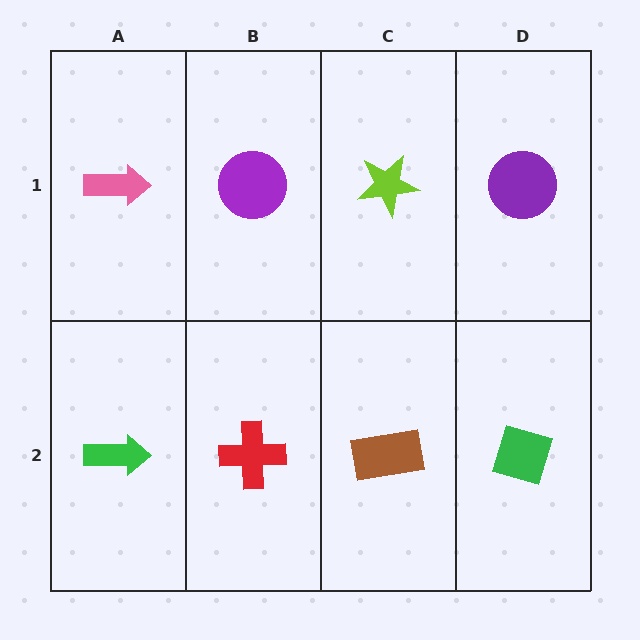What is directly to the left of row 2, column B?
A green arrow.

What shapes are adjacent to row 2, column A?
A pink arrow (row 1, column A), a red cross (row 2, column B).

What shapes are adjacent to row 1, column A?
A green arrow (row 2, column A), a purple circle (row 1, column B).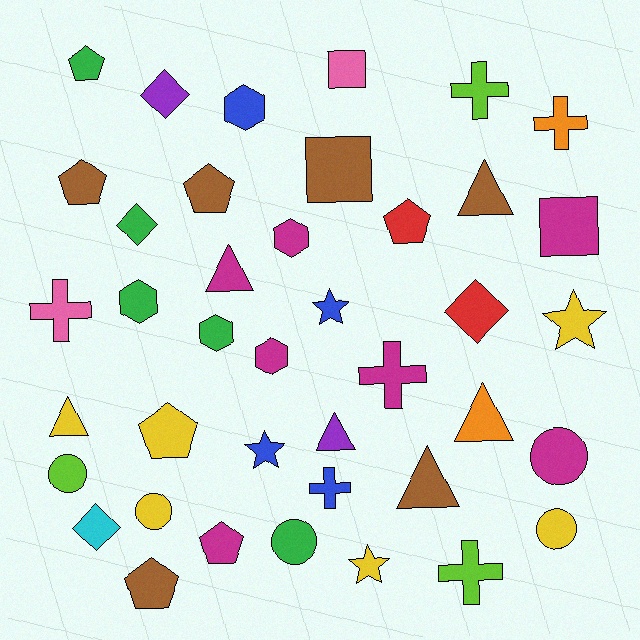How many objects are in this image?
There are 40 objects.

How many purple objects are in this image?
There are 2 purple objects.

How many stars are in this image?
There are 4 stars.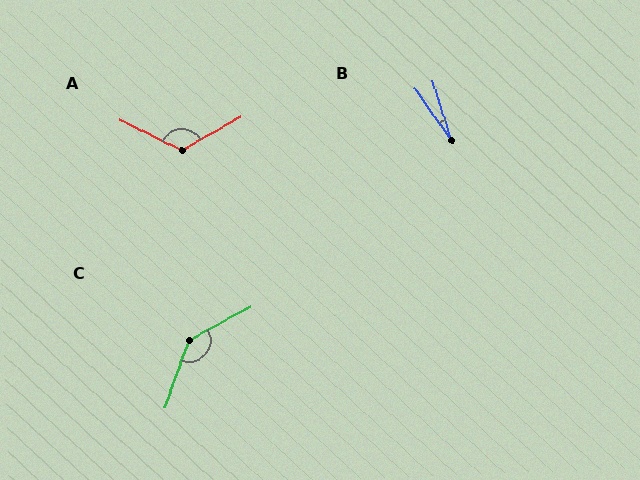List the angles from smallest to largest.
B (18°), A (124°), C (138°).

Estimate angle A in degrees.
Approximately 124 degrees.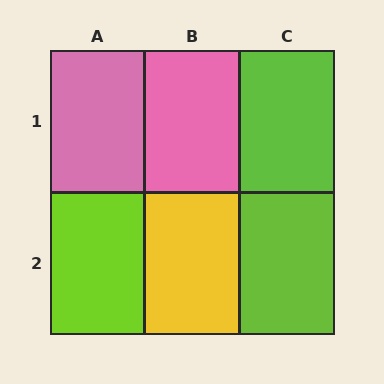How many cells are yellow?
1 cell is yellow.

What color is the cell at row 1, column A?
Pink.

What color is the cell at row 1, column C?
Lime.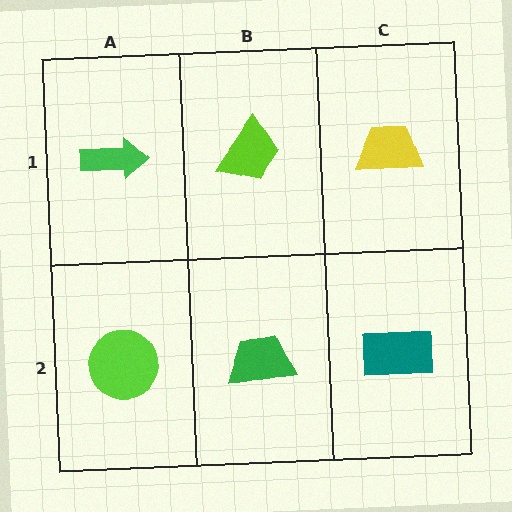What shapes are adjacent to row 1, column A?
A lime circle (row 2, column A), a lime trapezoid (row 1, column B).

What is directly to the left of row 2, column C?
A green trapezoid.